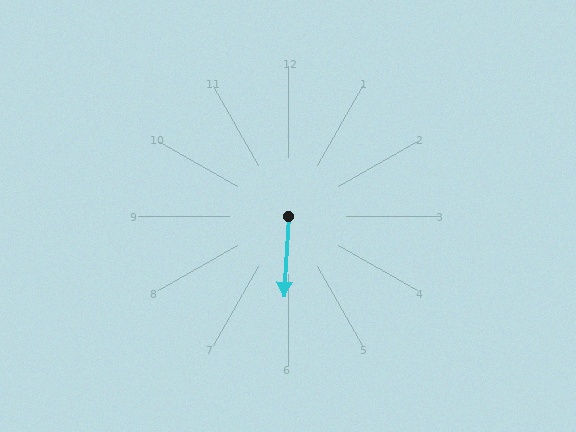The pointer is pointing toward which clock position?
Roughly 6 o'clock.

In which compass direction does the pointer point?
South.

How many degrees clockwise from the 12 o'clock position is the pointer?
Approximately 183 degrees.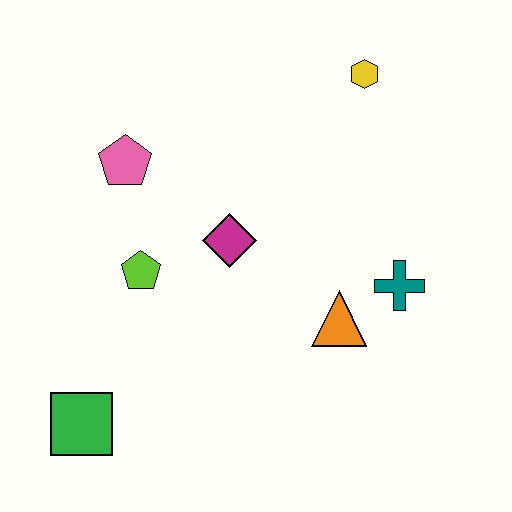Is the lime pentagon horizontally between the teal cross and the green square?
Yes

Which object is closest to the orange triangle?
The teal cross is closest to the orange triangle.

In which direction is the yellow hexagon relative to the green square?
The yellow hexagon is above the green square.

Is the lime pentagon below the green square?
No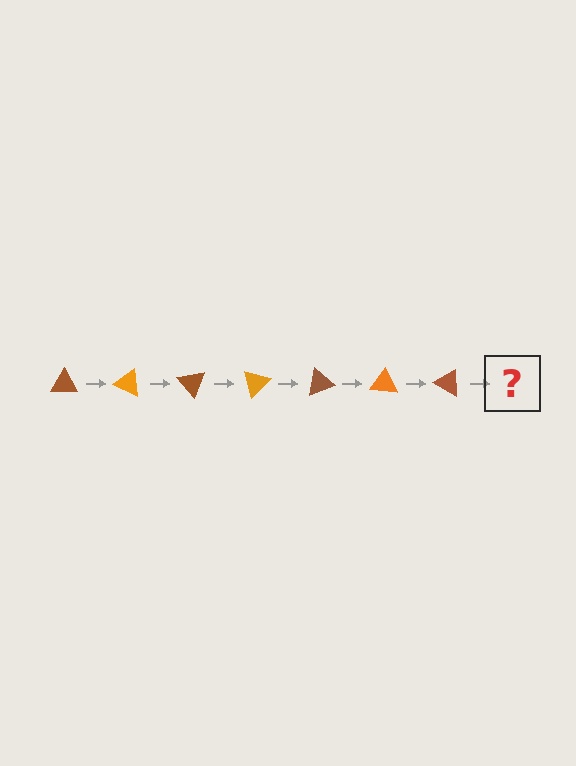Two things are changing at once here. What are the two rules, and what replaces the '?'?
The two rules are that it rotates 25 degrees each step and the color cycles through brown and orange. The '?' should be an orange triangle, rotated 175 degrees from the start.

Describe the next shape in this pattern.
It should be an orange triangle, rotated 175 degrees from the start.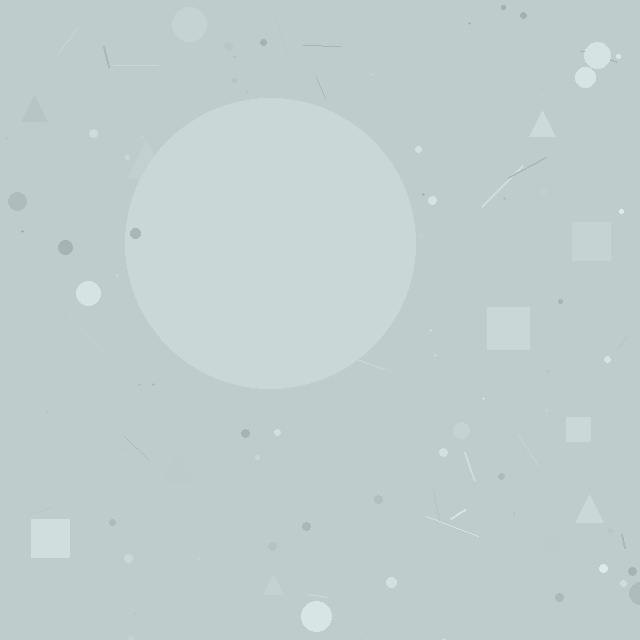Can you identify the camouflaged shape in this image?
The camouflaged shape is a circle.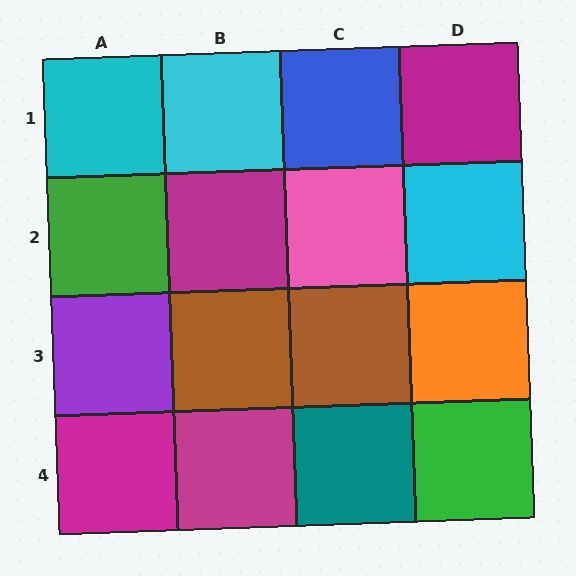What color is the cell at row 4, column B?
Magenta.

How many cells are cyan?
3 cells are cyan.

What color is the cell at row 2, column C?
Pink.